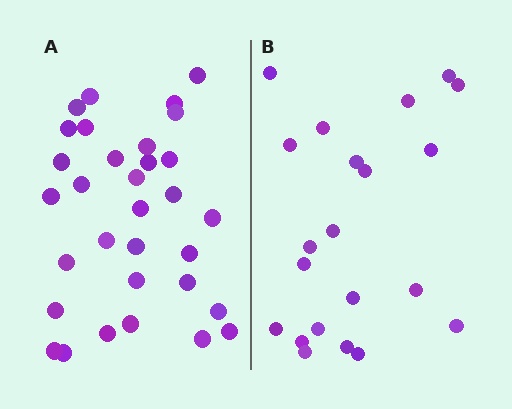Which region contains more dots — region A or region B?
Region A (the left region) has more dots.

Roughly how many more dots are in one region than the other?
Region A has roughly 12 or so more dots than region B.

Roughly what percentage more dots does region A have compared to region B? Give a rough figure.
About 50% more.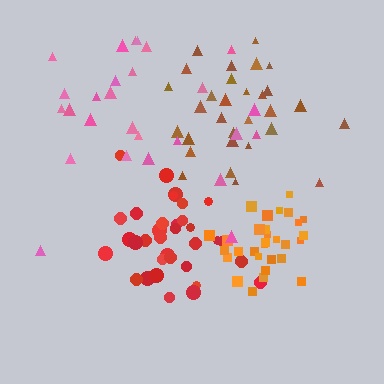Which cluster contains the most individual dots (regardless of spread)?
Red (34).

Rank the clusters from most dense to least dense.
orange, red, brown, pink.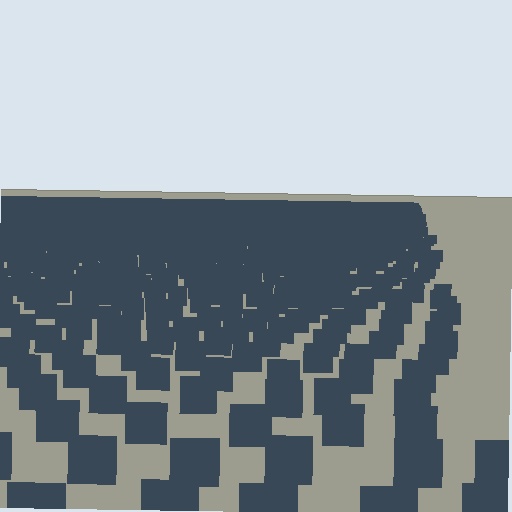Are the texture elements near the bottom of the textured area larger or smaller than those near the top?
Larger. Near the bottom, elements are closer to the viewer and appear at a bigger on-screen size.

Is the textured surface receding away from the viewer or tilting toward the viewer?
The surface is receding away from the viewer. Texture elements get smaller and denser toward the top.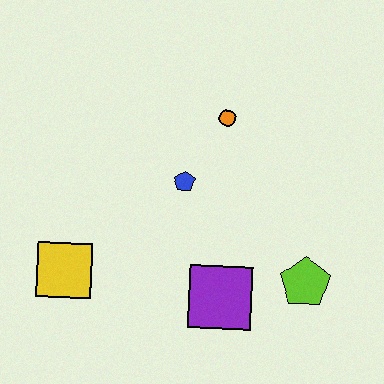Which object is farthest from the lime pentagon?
The yellow square is farthest from the lime pentagon.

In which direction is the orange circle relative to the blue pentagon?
The orange circle is above the blue pentagon.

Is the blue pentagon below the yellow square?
No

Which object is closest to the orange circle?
The blue pentagon is closest to the orange circle.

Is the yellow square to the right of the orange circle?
No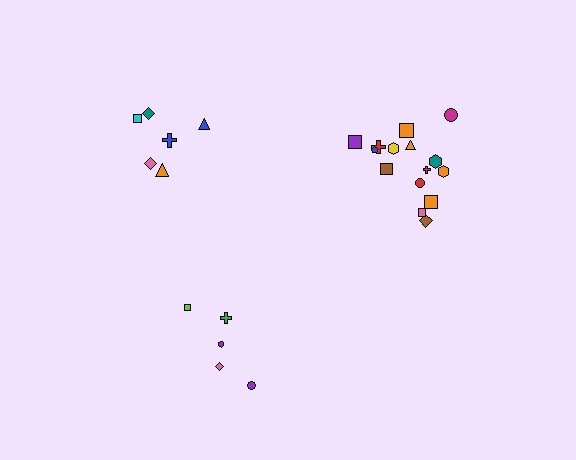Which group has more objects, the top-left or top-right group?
The top-right group.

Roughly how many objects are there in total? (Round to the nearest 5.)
Roughly 25 objects in total.